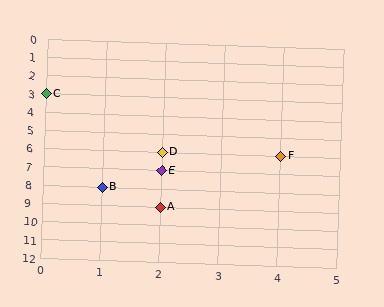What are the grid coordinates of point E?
Point E is at grid coordinates (2, 7).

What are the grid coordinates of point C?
Point C is at grid coordinates (0, 3).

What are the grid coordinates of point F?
Point F is at grid coordinates (4, 6).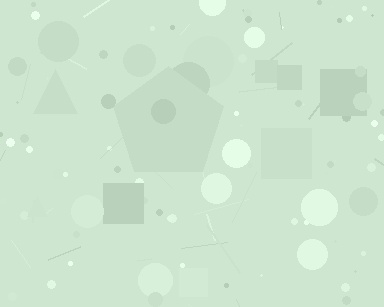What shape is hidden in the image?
A pentagon is hidden in the image.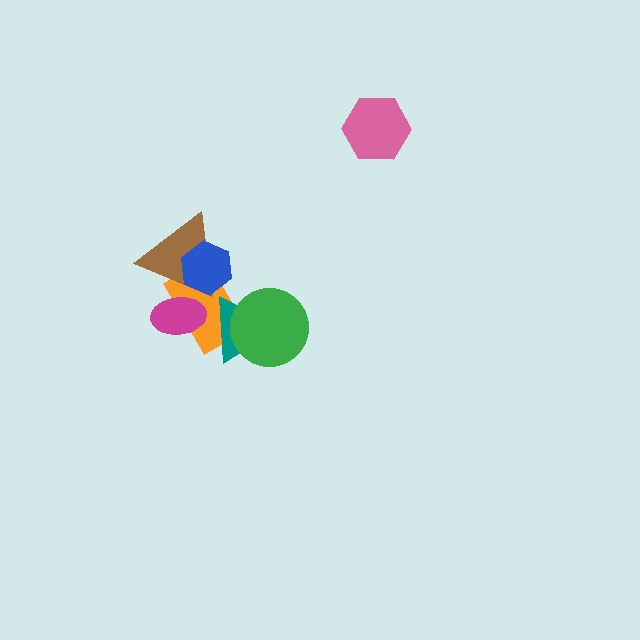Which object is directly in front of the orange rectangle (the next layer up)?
The teal triangle is directly in front of the orange rectangle.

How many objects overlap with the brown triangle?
3 objects overlap with the brown triangle.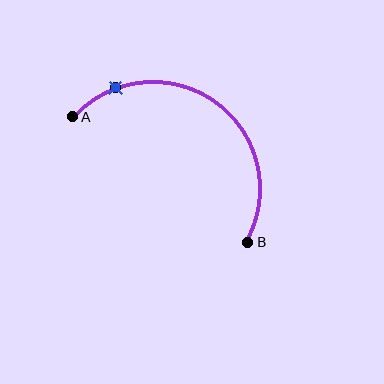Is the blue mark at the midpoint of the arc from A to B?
No. The blue mark lies on the arc but is closer to endpoint A. The arc midpoint would be at the point on the curve equidistant along the arc from both A and B.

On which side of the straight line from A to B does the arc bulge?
The arc bulges above and to the right of the straight line connecting A and B.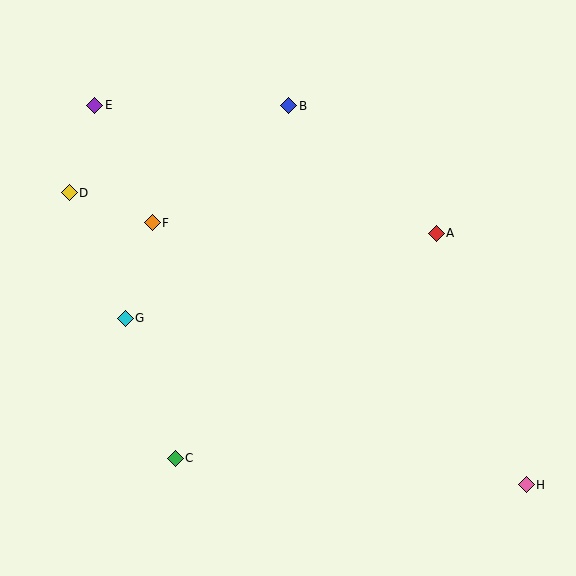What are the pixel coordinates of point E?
Point E is at (95, 105).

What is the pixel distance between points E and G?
The distance between E and G is 215 pixels.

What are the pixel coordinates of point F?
Point F is at (152, 223).